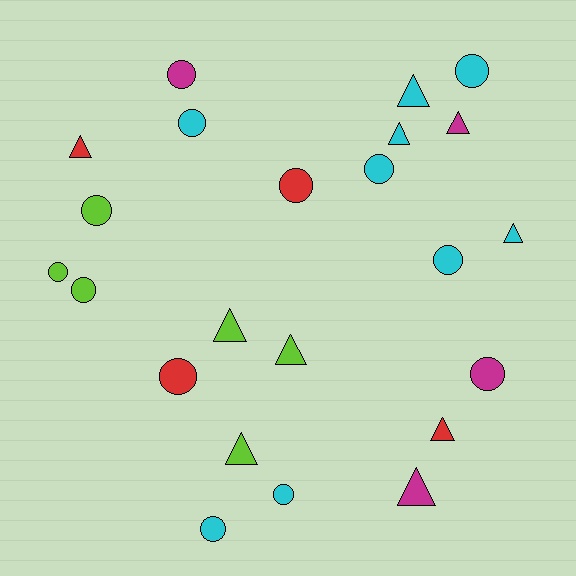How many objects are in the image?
There are 23 objects.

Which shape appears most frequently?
Circle, with 13 objects.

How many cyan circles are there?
There are 6 cyan circles.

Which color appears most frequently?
Cyan, with 9 objects.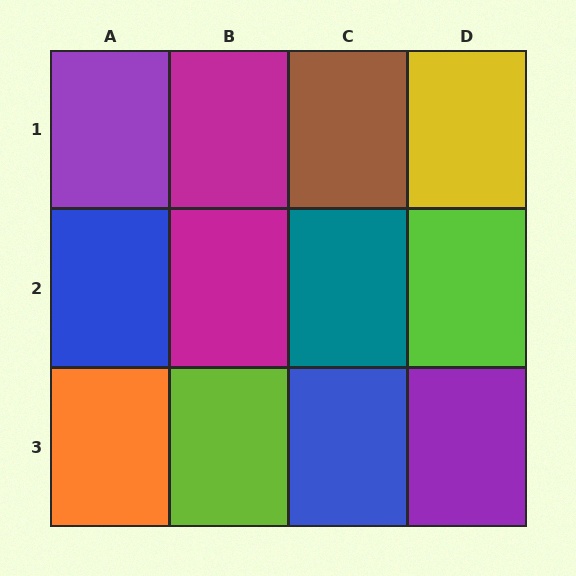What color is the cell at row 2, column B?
Magenta.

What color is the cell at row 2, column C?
Teal.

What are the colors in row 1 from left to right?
Purple, magenta, brown, yellow.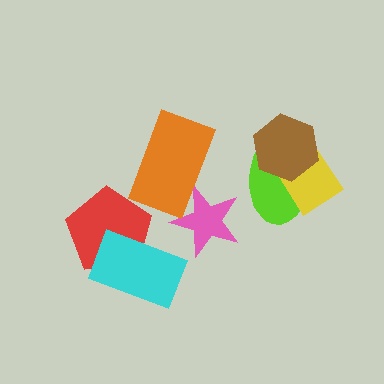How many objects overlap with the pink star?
1 object overlaps with the pink star.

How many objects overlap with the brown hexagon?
2 objects overlap with the brown hexagon.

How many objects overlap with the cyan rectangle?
1 object overlaps with the cyan rectangle.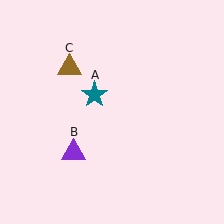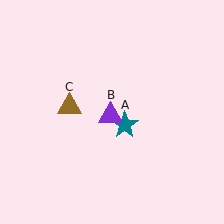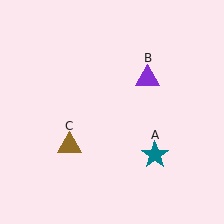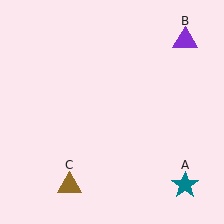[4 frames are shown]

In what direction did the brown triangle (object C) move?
The brown triangle (object C) moved down.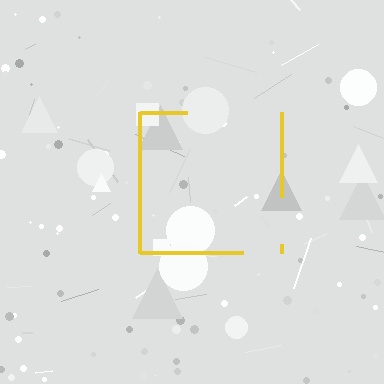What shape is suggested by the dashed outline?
The dashed outline suggests a square.